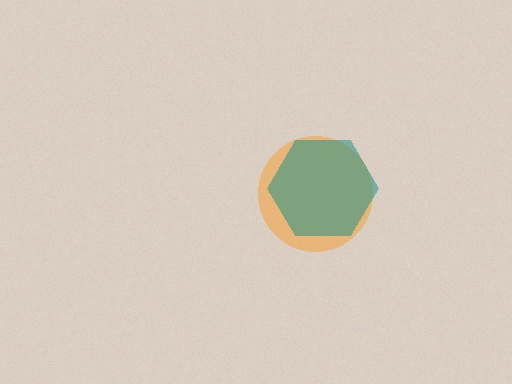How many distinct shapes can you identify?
There are 2 distinct shapes: an orange circle, a teal hexagon.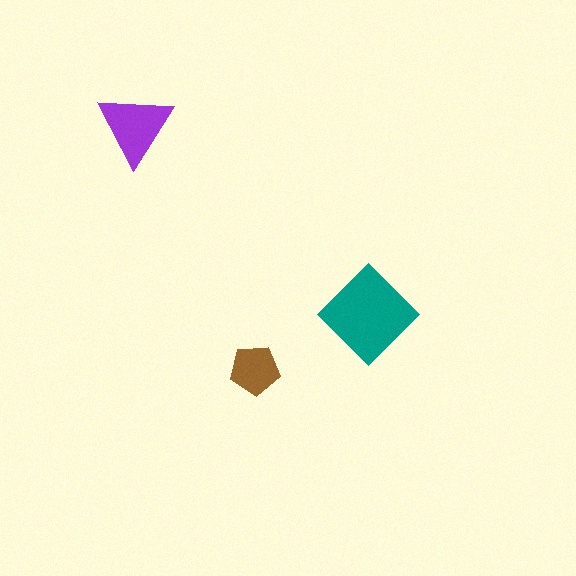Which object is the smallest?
The brown pentagon.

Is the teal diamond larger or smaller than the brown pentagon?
Larger.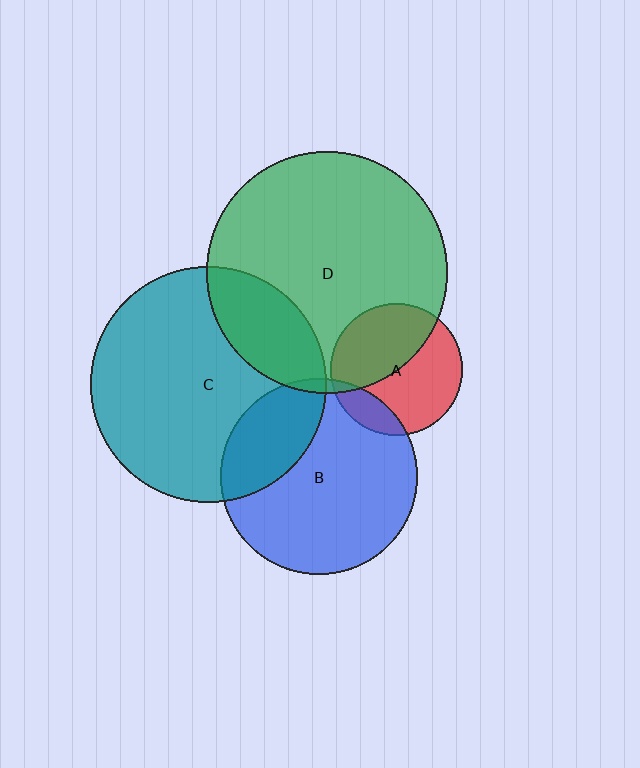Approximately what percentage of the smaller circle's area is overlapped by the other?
Approximately 15%.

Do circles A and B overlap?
Yes.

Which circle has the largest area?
Circle D (green).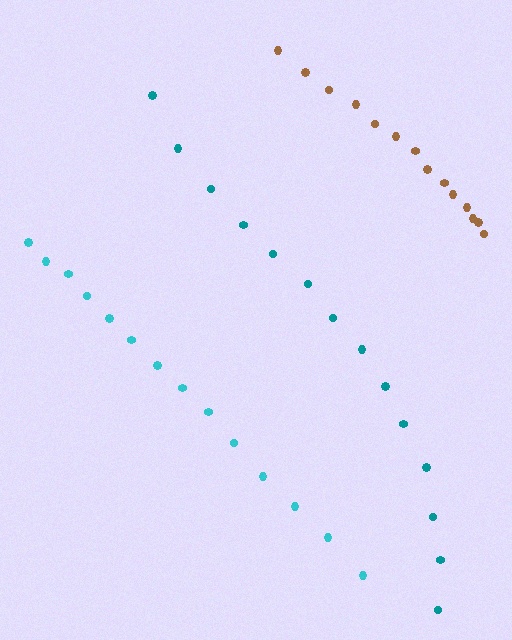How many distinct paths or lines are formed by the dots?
There are 3 distinct paths.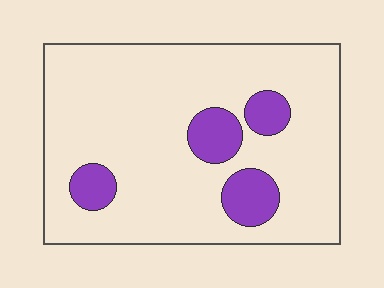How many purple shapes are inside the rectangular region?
4.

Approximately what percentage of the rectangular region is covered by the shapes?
Approximately 15%.